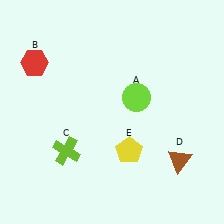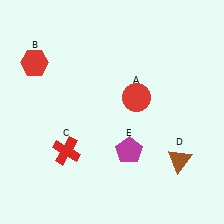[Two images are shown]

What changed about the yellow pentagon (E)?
In Image 1, E is yellow. In Image 2, it changed to magenta.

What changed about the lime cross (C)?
In Image 1, C is lime. In Image 2, it changed to red.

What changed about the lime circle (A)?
In Image 1, A is lime. In Image 2, it changed to red.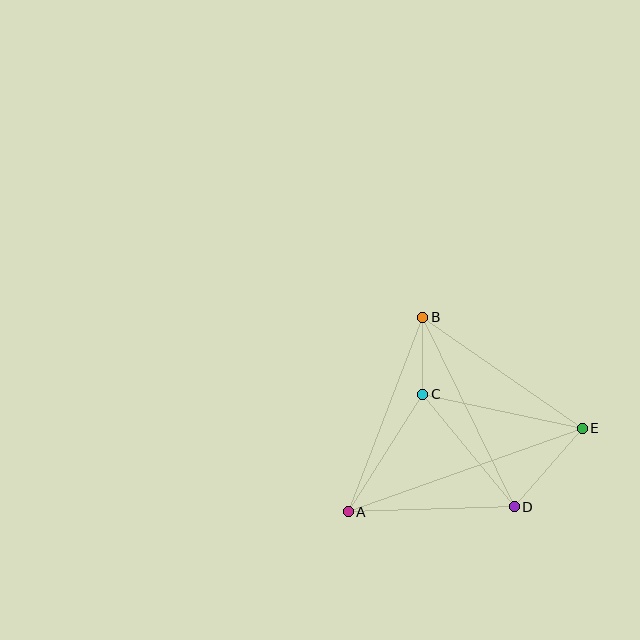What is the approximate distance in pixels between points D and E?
The distance between D and E is approximately 104 pixels.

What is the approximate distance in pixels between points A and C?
The distance between A and C is approximately 139 pixels.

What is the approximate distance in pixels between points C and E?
The distance between C and E is approximately 163 pixels.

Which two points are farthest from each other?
Points A and E are farthest from each other.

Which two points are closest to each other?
Points B and C are closest to each other.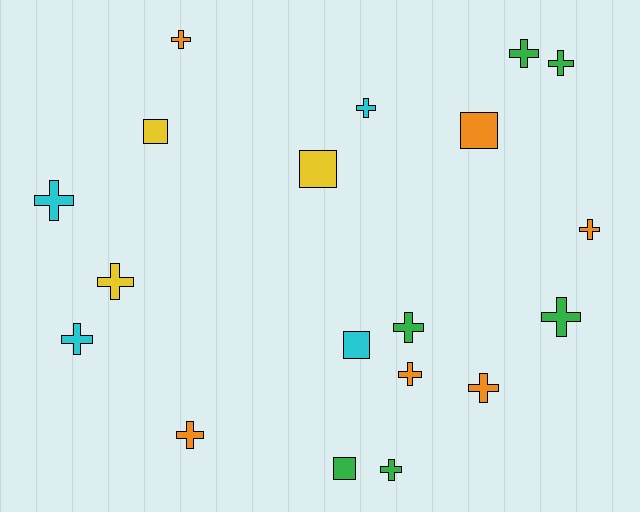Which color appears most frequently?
Orange, with 6 objects.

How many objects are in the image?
There are 19 objects.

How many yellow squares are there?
There are 2 yellow squares.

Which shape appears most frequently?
Cross, with 14 objects.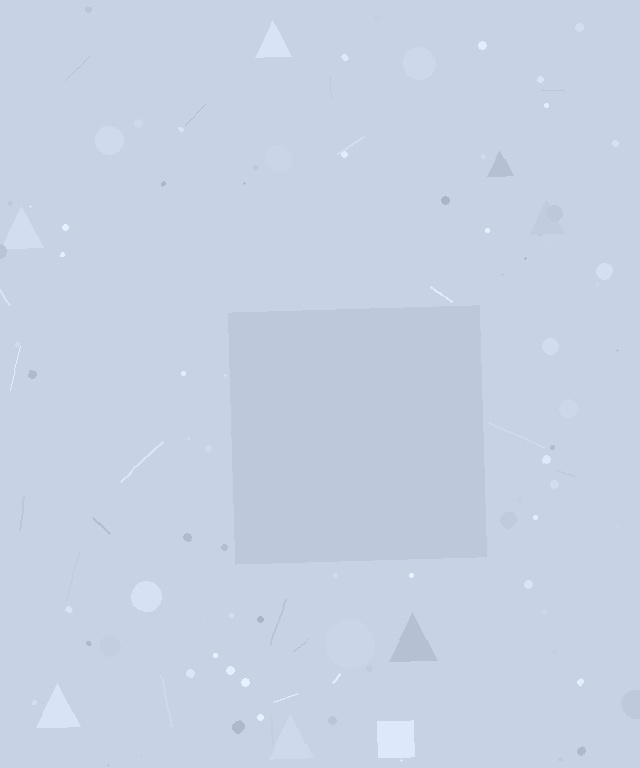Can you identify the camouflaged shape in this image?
The camouflaged shape is a square.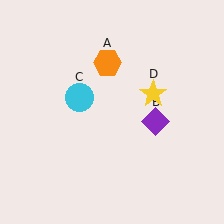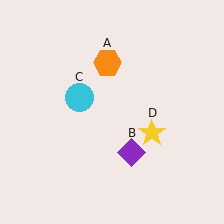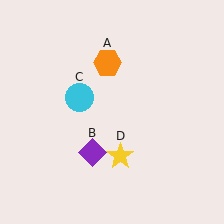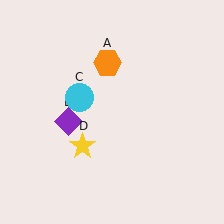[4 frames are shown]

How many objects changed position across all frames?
2 objects changed position: purple diamond (object B), yellow star (object D).